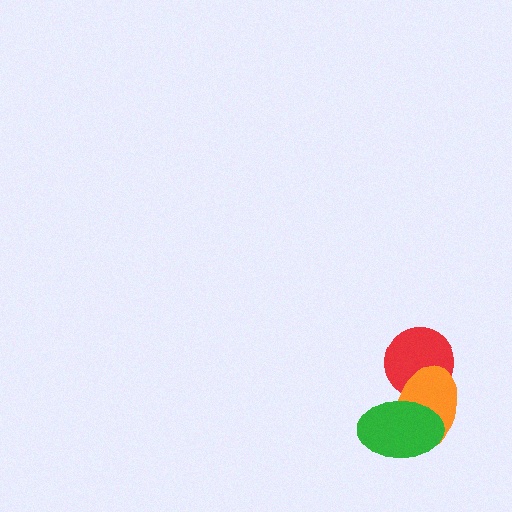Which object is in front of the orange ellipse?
The green ellipse is in front of the orange ellipse.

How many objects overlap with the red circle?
2 objects overlap with the red circle.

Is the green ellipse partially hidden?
No, no other shape covers it.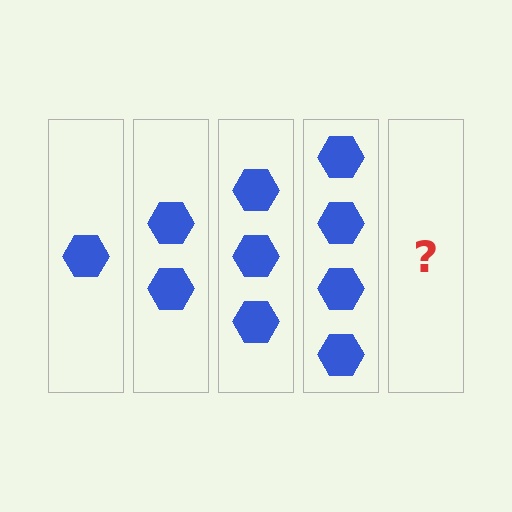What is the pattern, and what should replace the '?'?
The pattern is that each step adds one more hexagon. The '?' should be 5 hexagons.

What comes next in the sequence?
The next element should be 5 hexagons.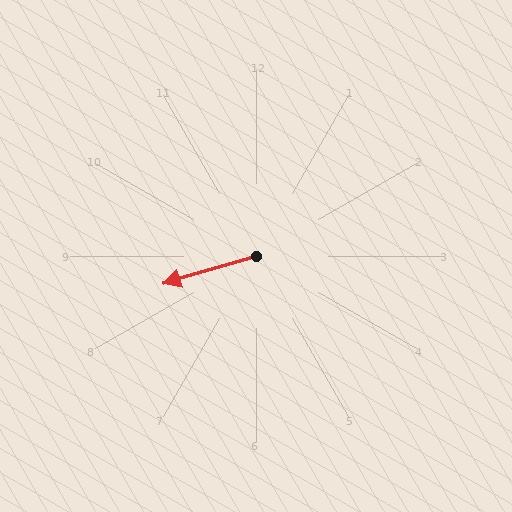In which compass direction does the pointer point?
West.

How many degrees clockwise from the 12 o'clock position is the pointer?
Approximately 254 degrees.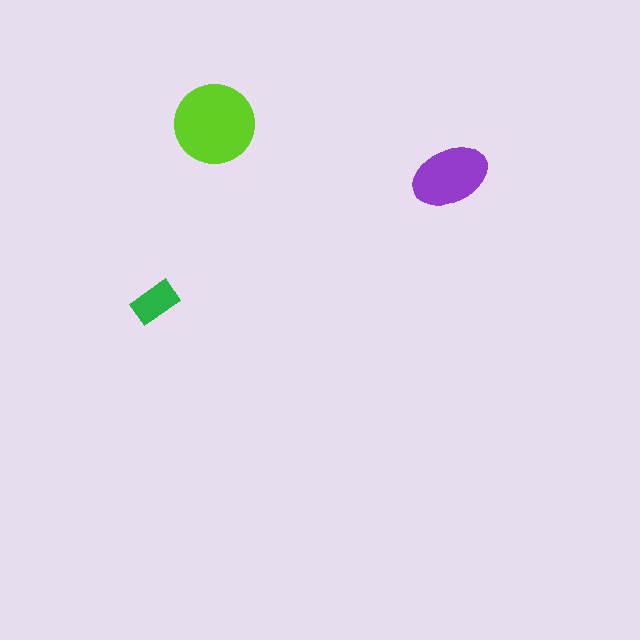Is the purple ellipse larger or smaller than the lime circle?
Smaller.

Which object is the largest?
The lime circle.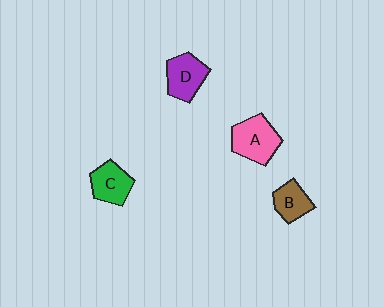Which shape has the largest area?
Shape A (pink).